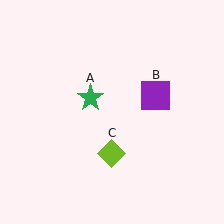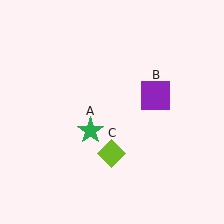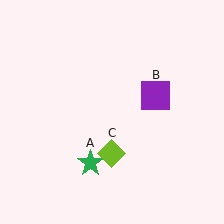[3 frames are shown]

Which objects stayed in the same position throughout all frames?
Purple square (object B) and lime diamond (object C) remained stationary.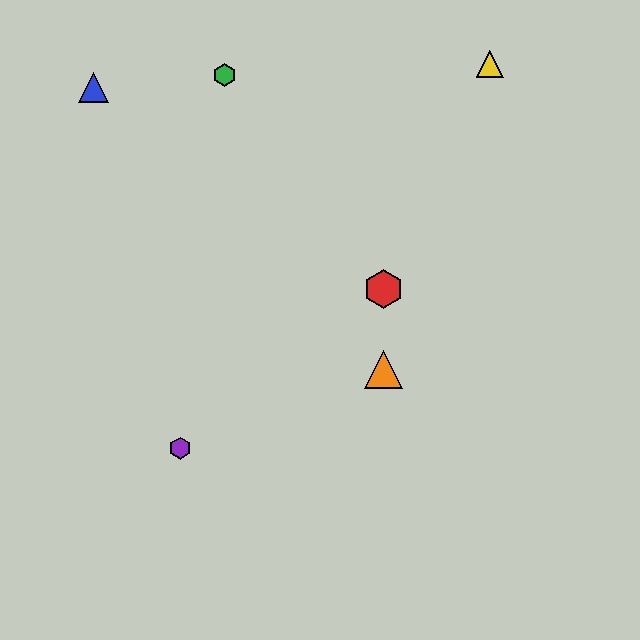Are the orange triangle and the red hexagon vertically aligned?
Yes, both are at x≈383.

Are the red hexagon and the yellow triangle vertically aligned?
No, the red hexagon is at x≈383 and the yellow triangle is at x≈490.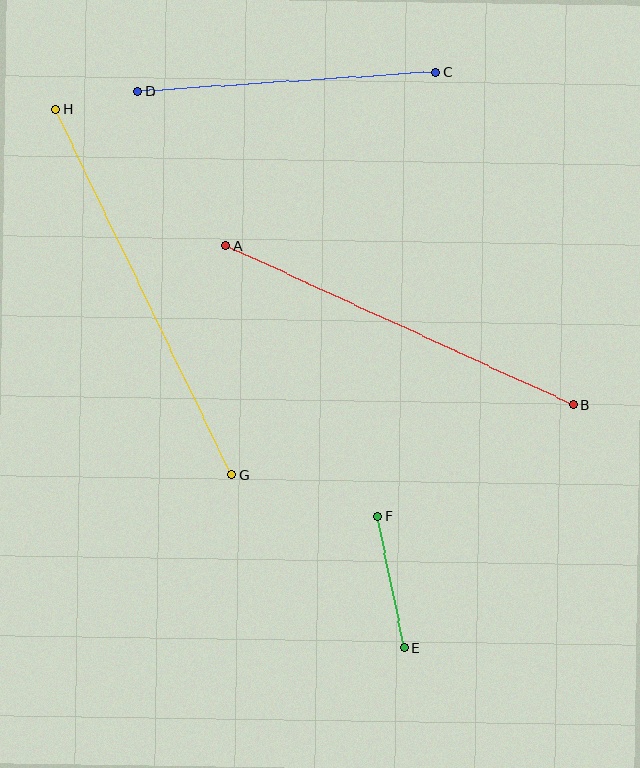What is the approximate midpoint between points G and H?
The midpoint is at approximately (144, 292) pixels.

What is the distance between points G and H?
The distance is approximately 405 pixels.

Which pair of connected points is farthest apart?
Points G and H are farthest apart.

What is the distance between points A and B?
The distance is approximately 382 pixels.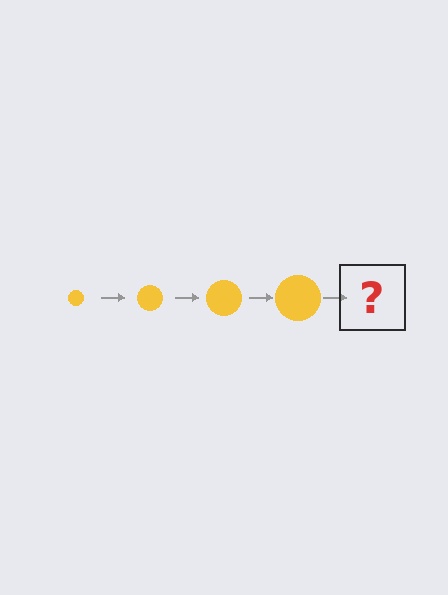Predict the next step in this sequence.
The next step is a yellow circle, larger than the previous one.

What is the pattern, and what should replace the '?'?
The pattern is that the circle gets progressively larger each step. The '?' should be a yellow circle, larger than the previous one.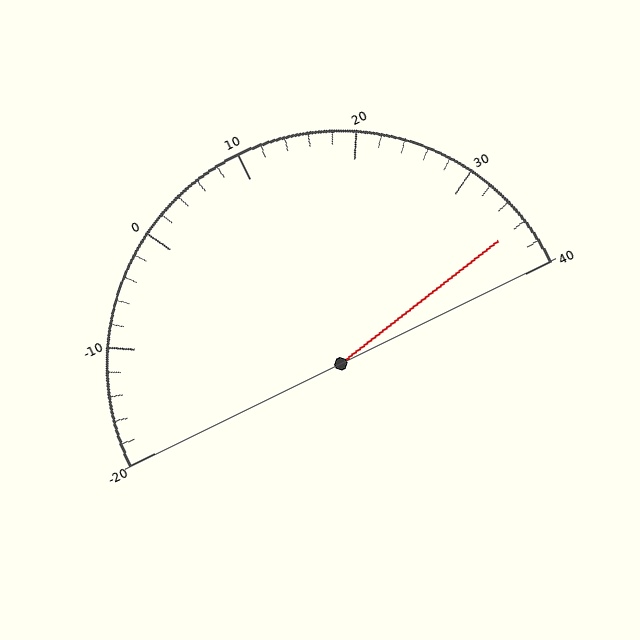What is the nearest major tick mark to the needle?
The nearest major tick mark is 40.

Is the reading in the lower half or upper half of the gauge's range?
The reading is in the upper half of the range (-20 to 40).